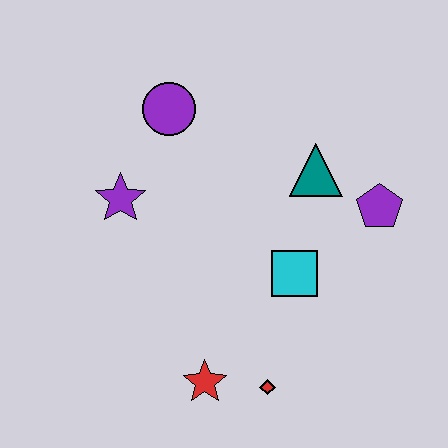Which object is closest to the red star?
The red diamond is closest to the red star.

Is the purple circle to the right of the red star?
No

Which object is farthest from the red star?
The purple circle is farthest from the red star.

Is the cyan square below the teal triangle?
Yes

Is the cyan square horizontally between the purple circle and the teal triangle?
Yes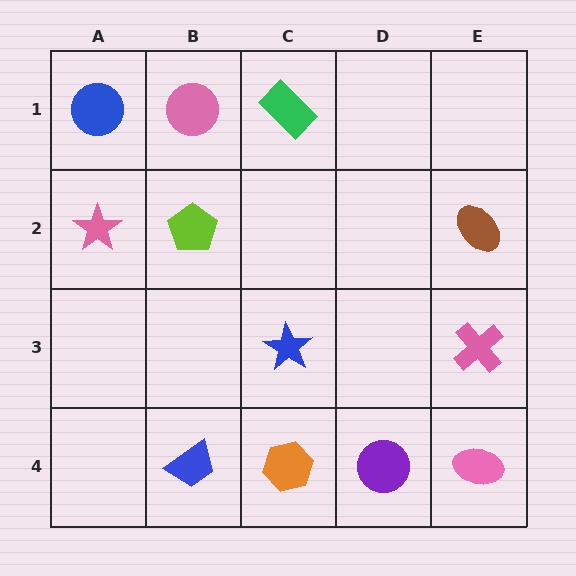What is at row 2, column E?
A brown ellipse.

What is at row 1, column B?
A pink circle.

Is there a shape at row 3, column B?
No, that cell is empty.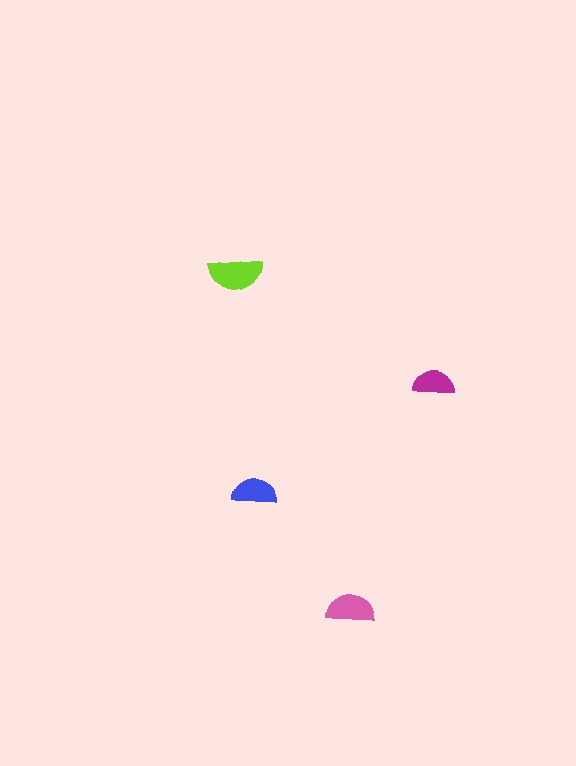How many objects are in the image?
There are 4 objects in the image.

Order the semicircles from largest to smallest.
the lime one, the pink one, the blue one, the magenta one.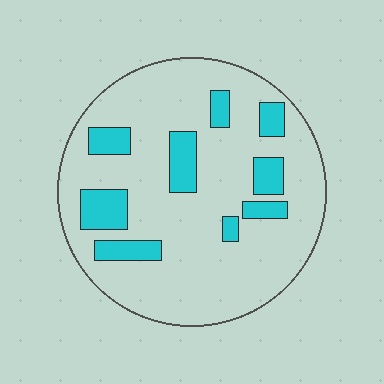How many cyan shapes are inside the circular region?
9.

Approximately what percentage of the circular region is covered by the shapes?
Approximately 20%.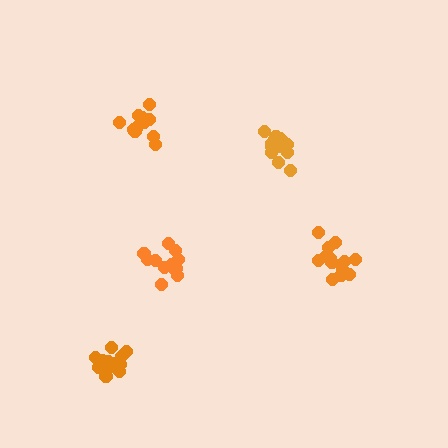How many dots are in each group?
Group 1: 13 dots, Group 2: 15 dots, Group 3: 14 dots, Group 4: 13 dots, Group 5: 18 dots (73 total).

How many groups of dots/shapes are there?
There are 5 groups.